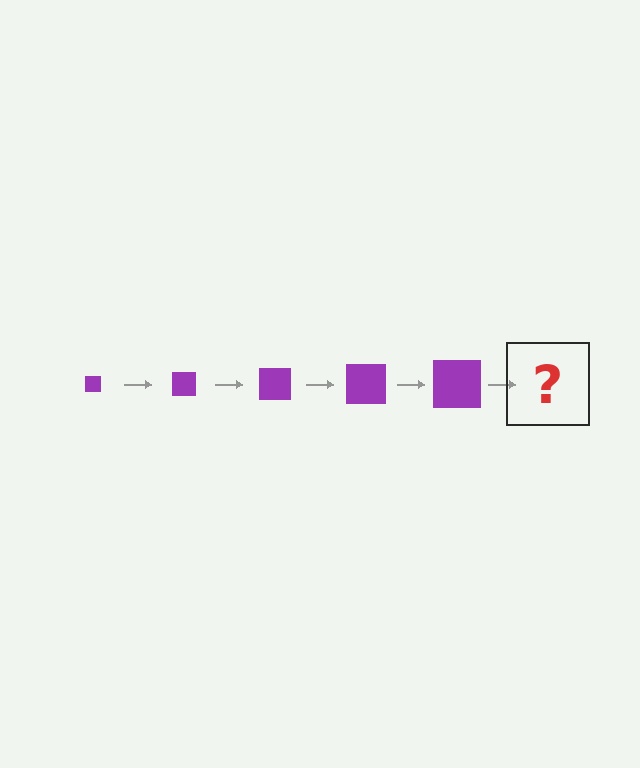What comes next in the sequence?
The next element should be a purple square, larger than the previous one.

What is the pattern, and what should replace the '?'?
The pattern is that the square gets progressively larger each step. The '?' should be a purple square, larger than the previous one.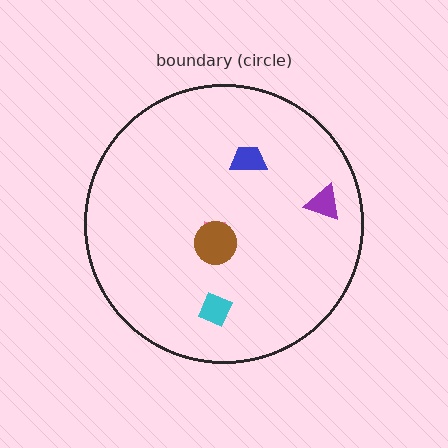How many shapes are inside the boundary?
5 inside, 0 outside.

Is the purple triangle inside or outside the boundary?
Inside.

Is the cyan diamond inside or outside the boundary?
Inside.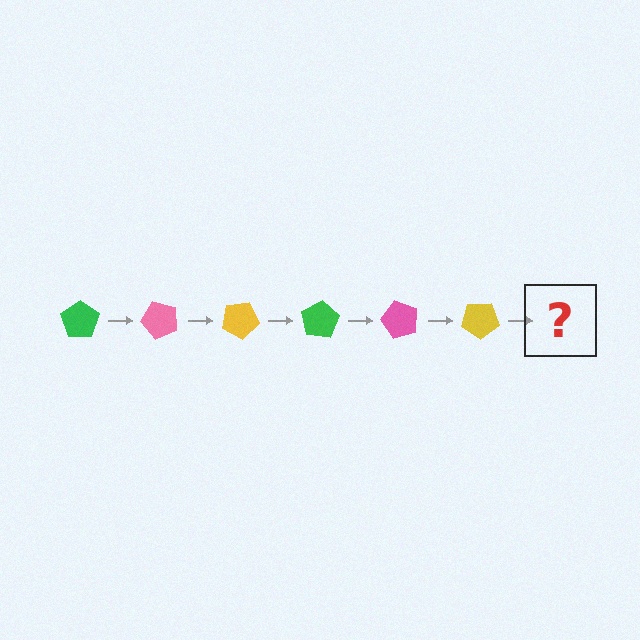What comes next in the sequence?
The next element should be a green pentagon, rotated 300 degrees from the start.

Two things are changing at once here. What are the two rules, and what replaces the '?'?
The two rules are that it rotates 50 degrees each step and the color cycles through green, pink, and yellow. The '?' should be a green pentagon, rotated 300 degrees from the start.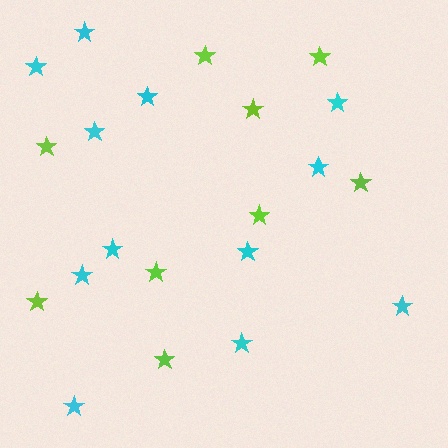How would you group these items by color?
There are 2 groups: one group of cyan stars (12) and one group of lime stars (9).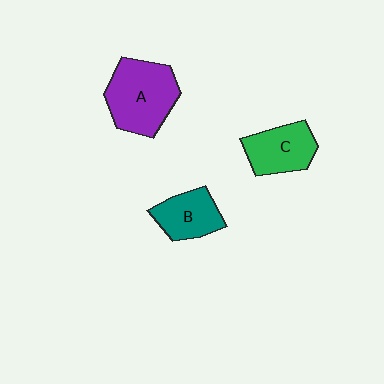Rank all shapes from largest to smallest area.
From largest to smallest: A (purple), C (green), B (teal).